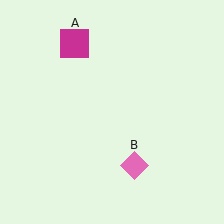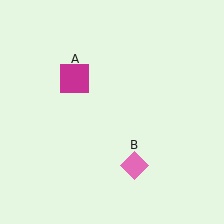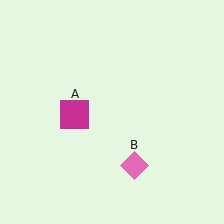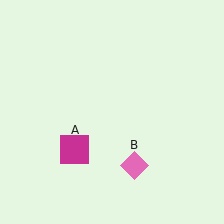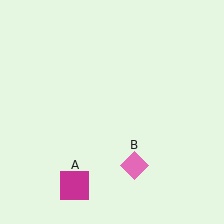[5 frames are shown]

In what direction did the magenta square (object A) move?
The magenta square (object A) moved down.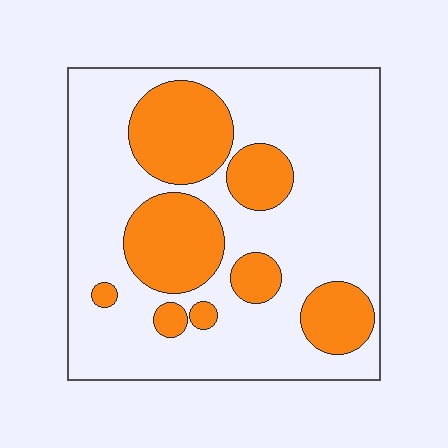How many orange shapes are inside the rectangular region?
8.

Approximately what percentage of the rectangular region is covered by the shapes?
Approximately 30%.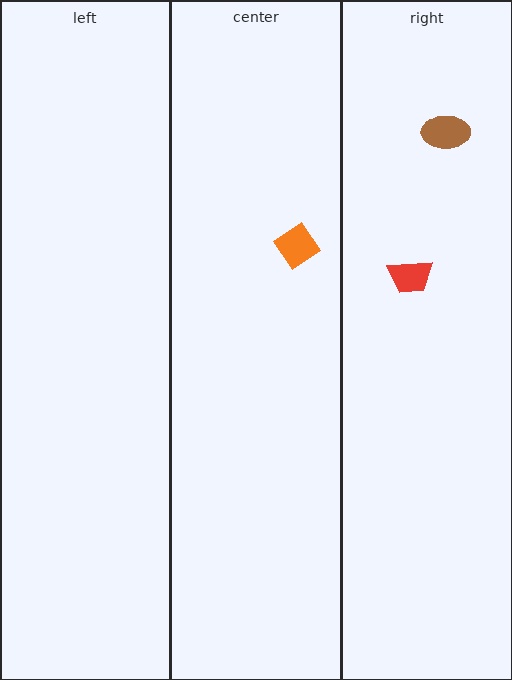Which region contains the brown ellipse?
The right region.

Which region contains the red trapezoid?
The right region.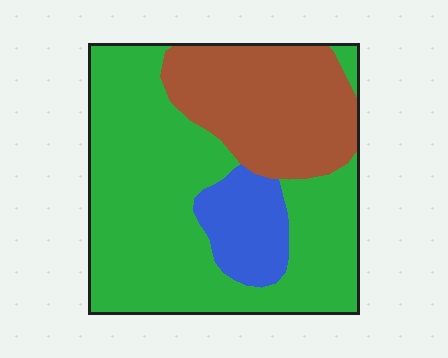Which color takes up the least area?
Blue, at roughly 10%.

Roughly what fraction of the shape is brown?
Brown takes up about one quarter (1/4) of the shape.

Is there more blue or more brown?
Brown.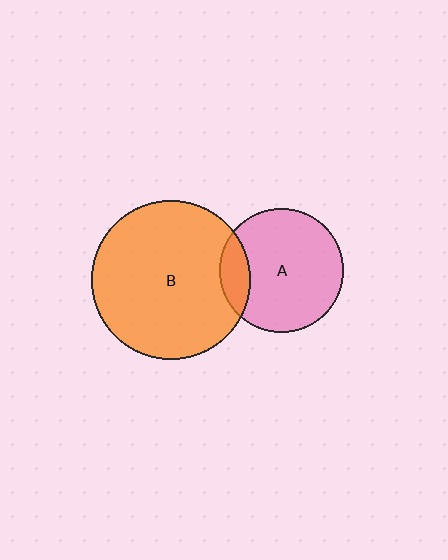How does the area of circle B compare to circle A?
Approximately 1.6 times.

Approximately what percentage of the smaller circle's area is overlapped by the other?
Approximately 15%.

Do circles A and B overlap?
Yes.